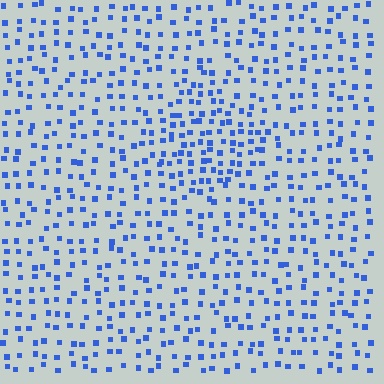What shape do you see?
I see a diamond.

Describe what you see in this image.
The image contains small blue elements arranged at two different densities. A diamond-shaped region is visible where the elements are more densely packed than the surrounding area.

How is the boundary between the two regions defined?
The boundary is defined by a change in element density (approximately 1.7x ratio). All elements are the same color, size, and shape.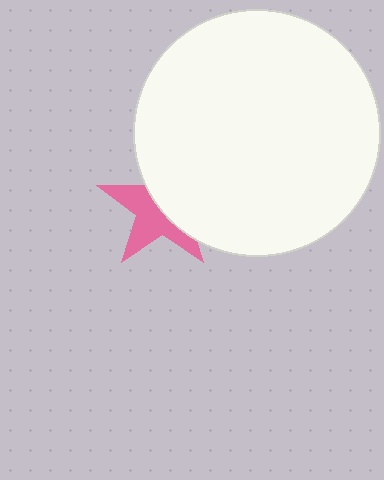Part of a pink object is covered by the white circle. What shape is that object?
It is a star.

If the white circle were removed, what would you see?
You would see the complete pink star.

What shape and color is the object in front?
The object in front is a white circle.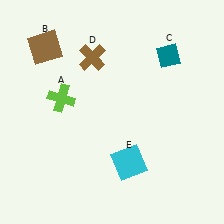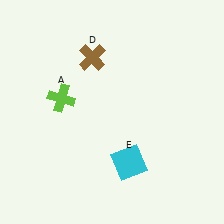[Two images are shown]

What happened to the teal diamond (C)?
The teal diamond (C) was removed in Image 2. It was in the top-right area of Image 1.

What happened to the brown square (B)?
The brown square (B) was removed in Image 2. It was in the top-left area of Image 1.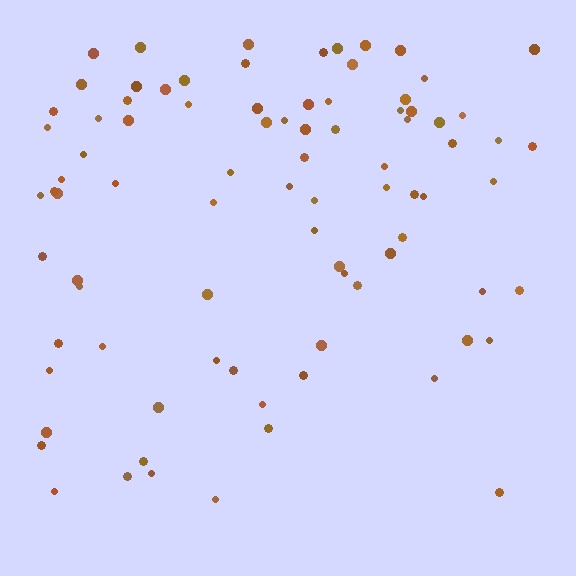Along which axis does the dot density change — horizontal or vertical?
Vertical.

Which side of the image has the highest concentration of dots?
The top.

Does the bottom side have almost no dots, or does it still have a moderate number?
Still a moderate number, just noticeably fewer than the top.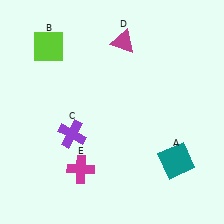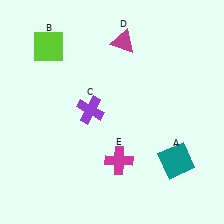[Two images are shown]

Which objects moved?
The objects that moved are: the purple cross (C), the magenta cross (E).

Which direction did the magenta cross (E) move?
The magenta cross (E) moved right.